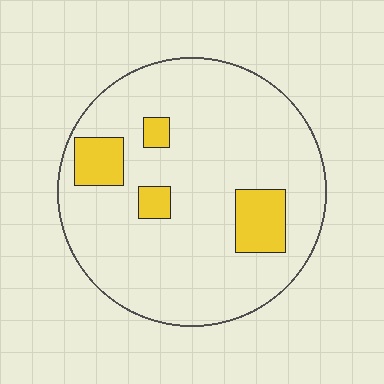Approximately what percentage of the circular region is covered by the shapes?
Approximately 15%.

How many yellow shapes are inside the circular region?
4.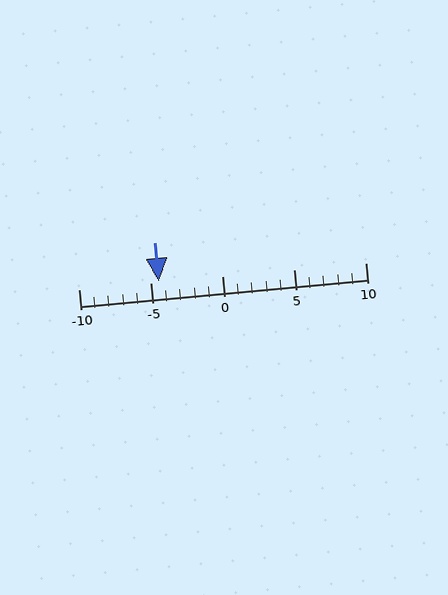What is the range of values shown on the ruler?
The ruler shows values from -10 to 10.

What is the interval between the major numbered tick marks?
The major tick marks are spaced 5 units apart.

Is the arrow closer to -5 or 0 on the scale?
The arrow is closer to -5.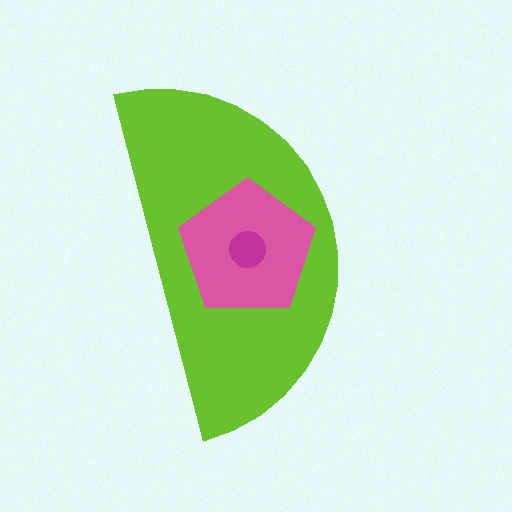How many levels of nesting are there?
3.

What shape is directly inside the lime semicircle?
The pink pentagon.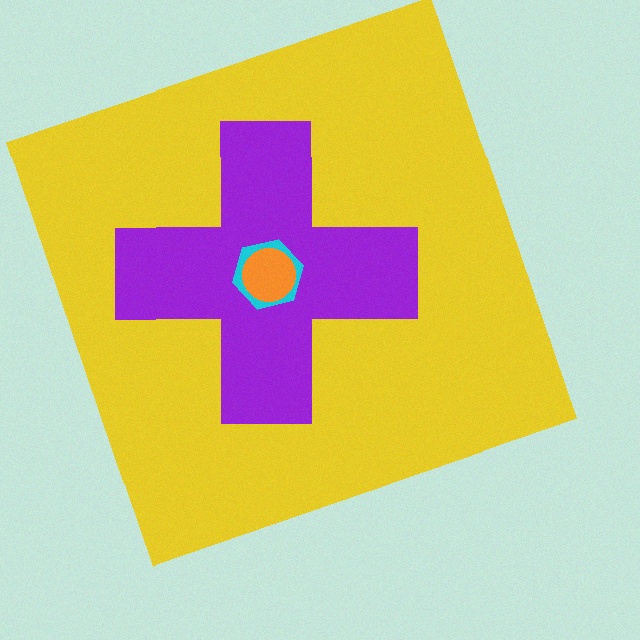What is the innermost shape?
The orange circle.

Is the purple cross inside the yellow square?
Yes.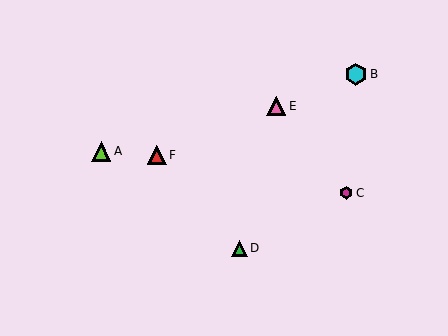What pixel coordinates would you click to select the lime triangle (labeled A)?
Click at (101, 151) to select the lime triangle A.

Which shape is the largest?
The cyan hexagon (labeled B) is the largest.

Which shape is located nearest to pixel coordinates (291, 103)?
The pink triangle (labeled E) at (276, 106) is nearest to that location.